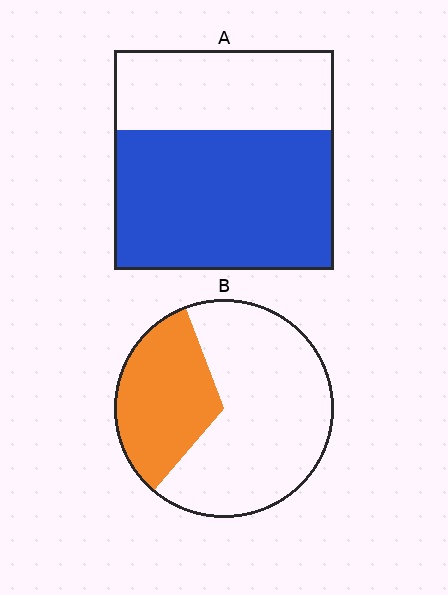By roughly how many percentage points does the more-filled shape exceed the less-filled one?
By roughly 30 percentage points (A over B).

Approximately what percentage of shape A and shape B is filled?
A is approximately 65% and B is approximately 35%.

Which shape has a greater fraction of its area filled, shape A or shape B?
Shape A.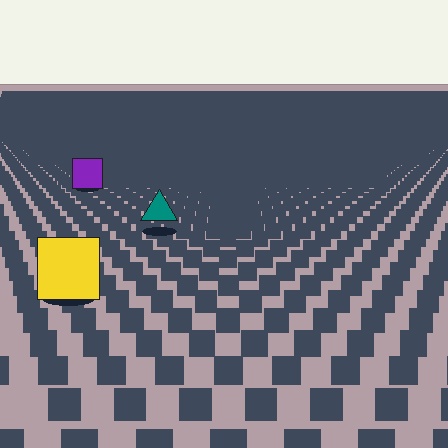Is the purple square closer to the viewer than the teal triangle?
No. The teal triangle is closer — you can tell from the texture gradient: the ground texture is coarser near it.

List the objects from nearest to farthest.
From nearest to farthest: the yellow square, the teal triangle, the purple square.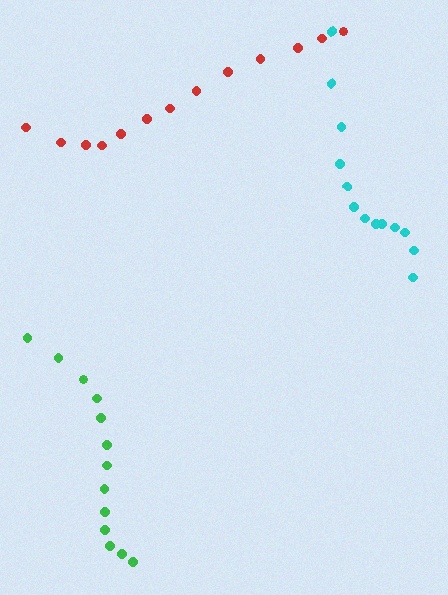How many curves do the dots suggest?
There are 3 distinct paths.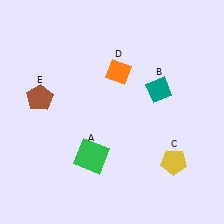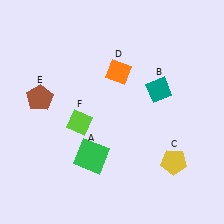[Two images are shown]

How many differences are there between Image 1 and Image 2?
There is 1 difference between the two images.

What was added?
A lime diamond (F) was added in Image 2.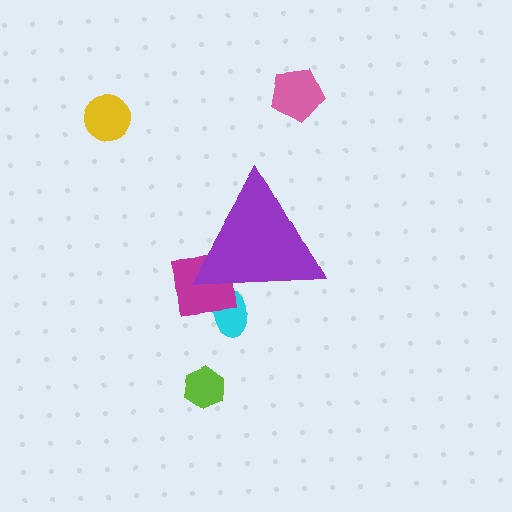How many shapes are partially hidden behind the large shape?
2 shapes are partially hidden.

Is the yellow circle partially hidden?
No, the yellow circle is fully visible.